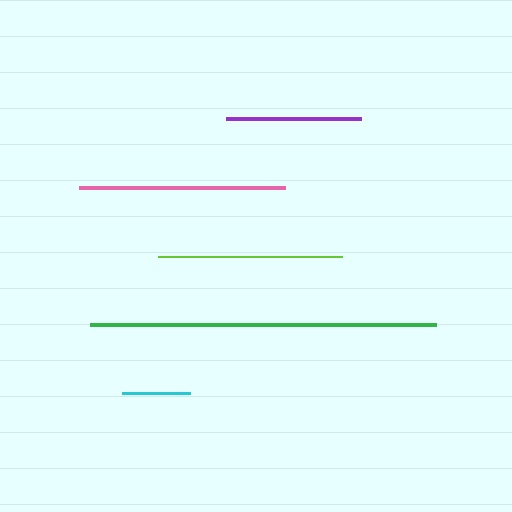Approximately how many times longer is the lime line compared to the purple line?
The lime line is approximately 1.4 times the length of the purple line.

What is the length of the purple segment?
The purple segment is approximately 136 pixels long.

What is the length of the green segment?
The green segment is approximately 346 pixels long.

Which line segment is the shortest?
The cyan line is the shortest at approximately 68 pixels.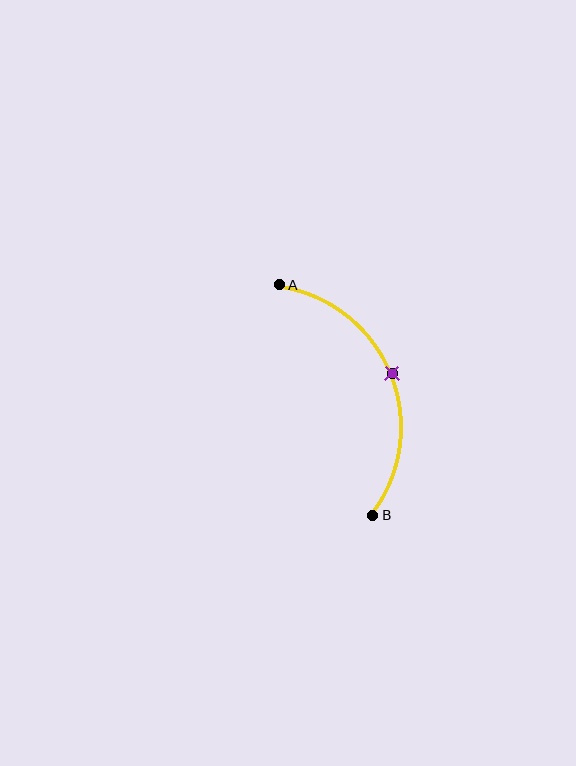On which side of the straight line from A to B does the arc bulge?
The arc bulges to the right of the straight line connecting A and B.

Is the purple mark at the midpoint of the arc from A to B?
Yes. The purple mark lies on the arc at equal arc-length from both A and B — it is the arc midpoint.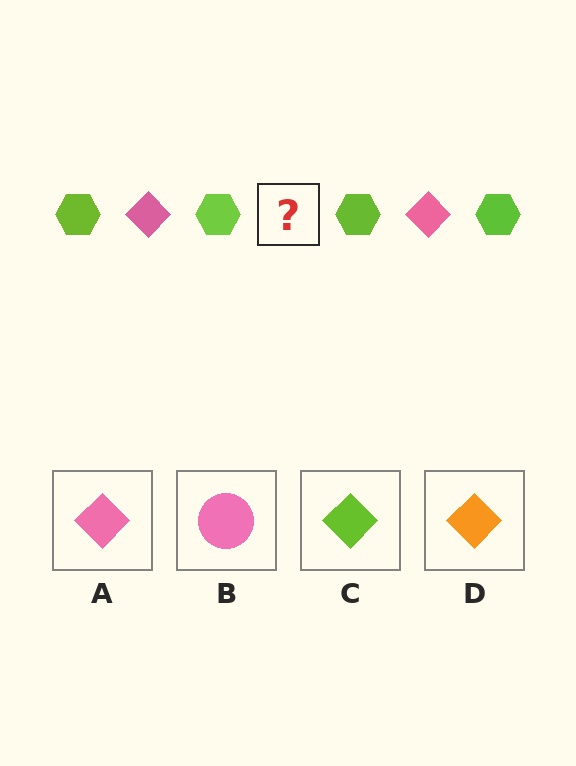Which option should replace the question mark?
Option A.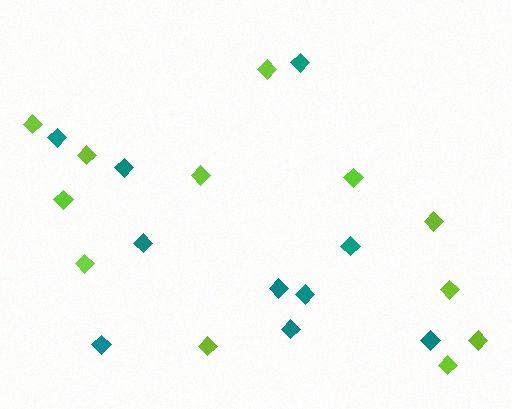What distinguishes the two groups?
There are 2 groups: one group of lime diamonds (12) and one group of teal diamonds (10).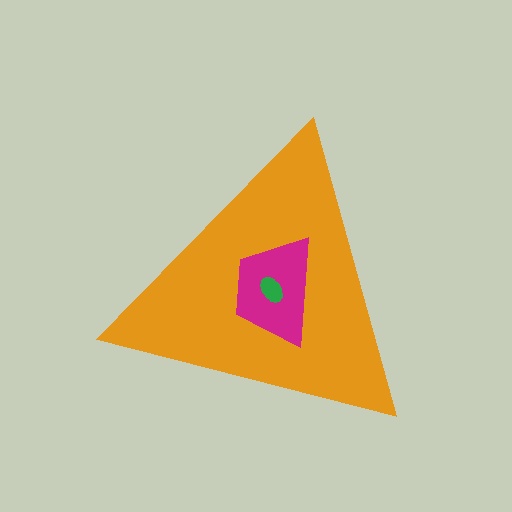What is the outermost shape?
The orange triangle.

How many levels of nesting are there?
3.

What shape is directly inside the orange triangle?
The magenta trapezoid.